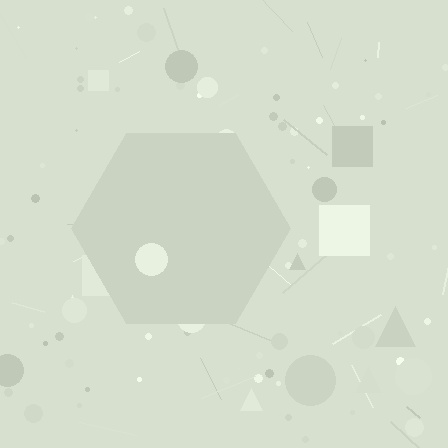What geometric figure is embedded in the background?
A hexagon is embedded in the background.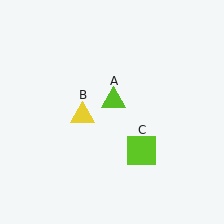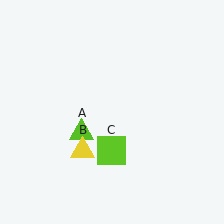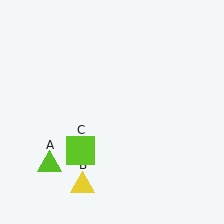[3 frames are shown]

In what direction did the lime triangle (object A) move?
The lime triangle (object A) moved down and to the left.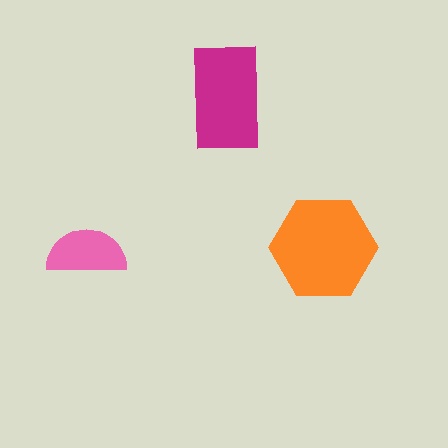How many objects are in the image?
There are 3 objects in the image.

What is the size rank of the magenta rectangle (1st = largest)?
2nd.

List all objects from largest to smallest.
The orange hexagon, the magenta rectangle, the pink semicircle.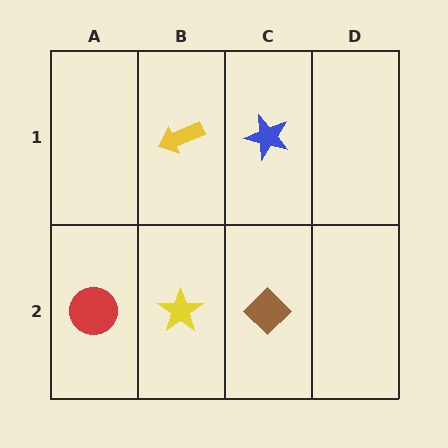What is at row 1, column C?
A blue star.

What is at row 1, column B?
A yellow arrow.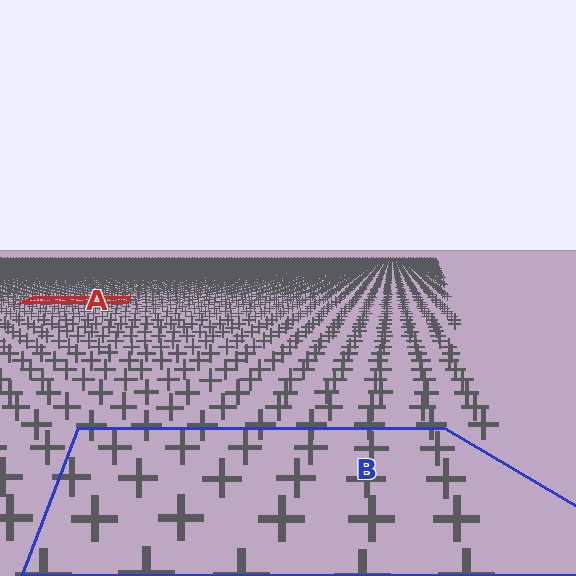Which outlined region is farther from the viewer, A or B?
Region A is farther from the viewer — the texture elements inside it appear smaller and more densely packed.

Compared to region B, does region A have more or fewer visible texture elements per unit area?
Region A has more texture elements per unit area — they are packed more densely because it is farther away.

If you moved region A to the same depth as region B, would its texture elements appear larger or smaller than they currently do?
They would appear larger. At a closer depth, the same texture elements are projected at a bigger on-screen size.